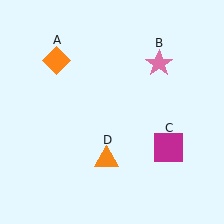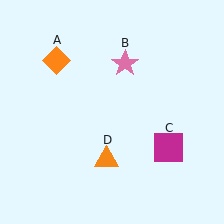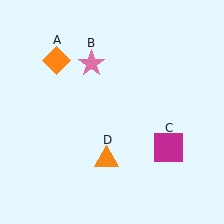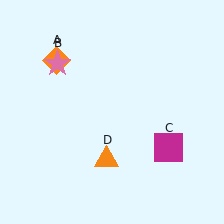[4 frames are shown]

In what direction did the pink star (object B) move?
The pink star (object B) moved left.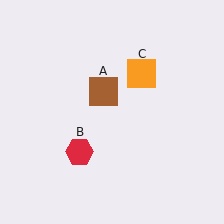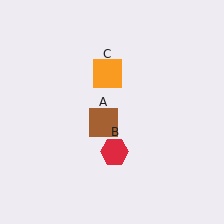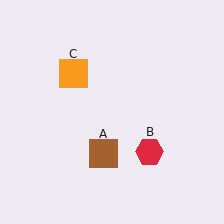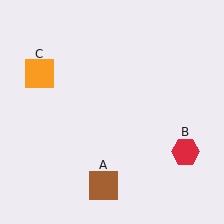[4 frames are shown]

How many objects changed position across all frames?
3 objects changed position: brown square (object A), red hexagon (object B), orange square (object C).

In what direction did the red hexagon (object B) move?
The red hexagon (object B) moved right.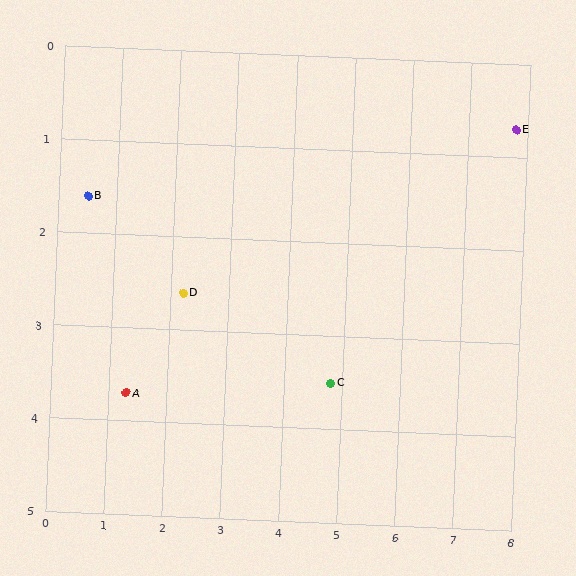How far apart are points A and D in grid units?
Points A and D are about 1.4 grid units apart.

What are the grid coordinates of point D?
Point D is at approximately (2.2, 2.6).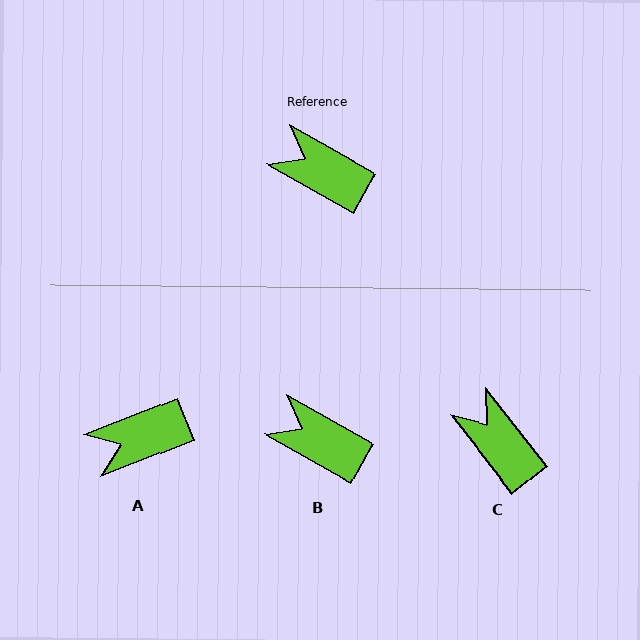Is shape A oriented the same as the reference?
No, it is off by about 51 degrees.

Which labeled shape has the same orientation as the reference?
B.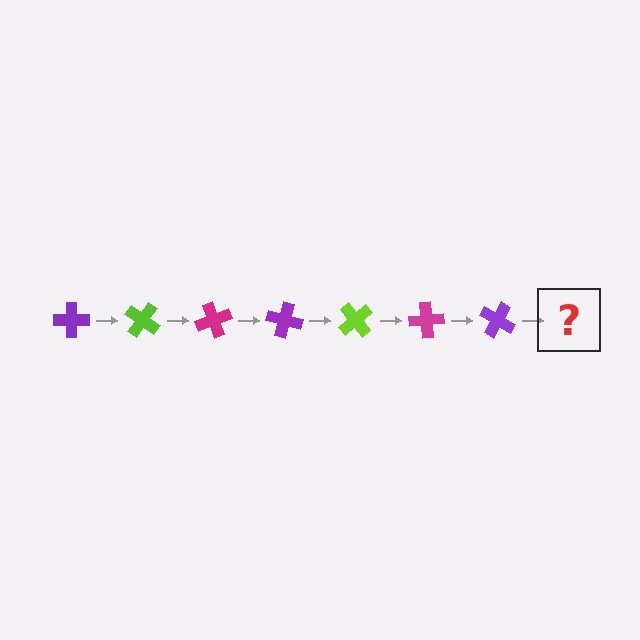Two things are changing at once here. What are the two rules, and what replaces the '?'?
The two rules are that it rotates 35 degrees each step and the color cycles through purple, lime, and magenta. The '?' should be a lime cross, rotated 245 degrees from the start.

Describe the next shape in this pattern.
It should be a lime cross, rotated 245 degrees from the start.